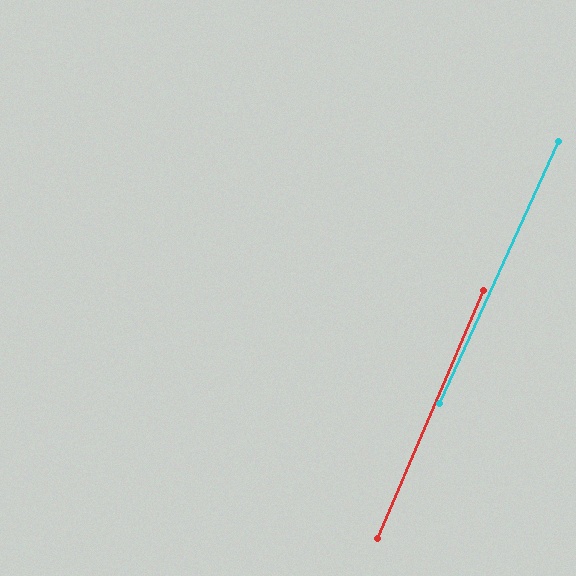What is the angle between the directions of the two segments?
Approximately 1 degree.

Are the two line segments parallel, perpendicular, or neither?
Parallel — their directions differ by only 1.4°.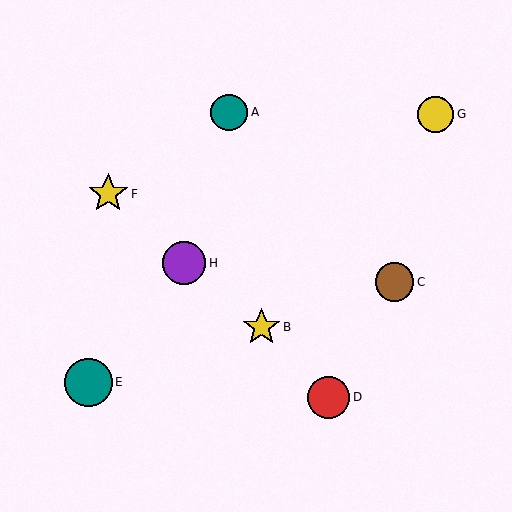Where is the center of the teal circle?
The center of the teal circle is at (89, 382).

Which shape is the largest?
The teal circle (labeled E) is the largest.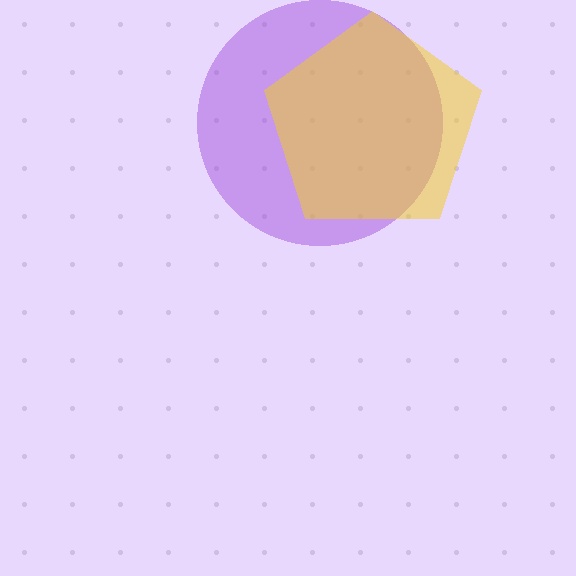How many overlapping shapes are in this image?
There are 2 overlapping shapes in the image.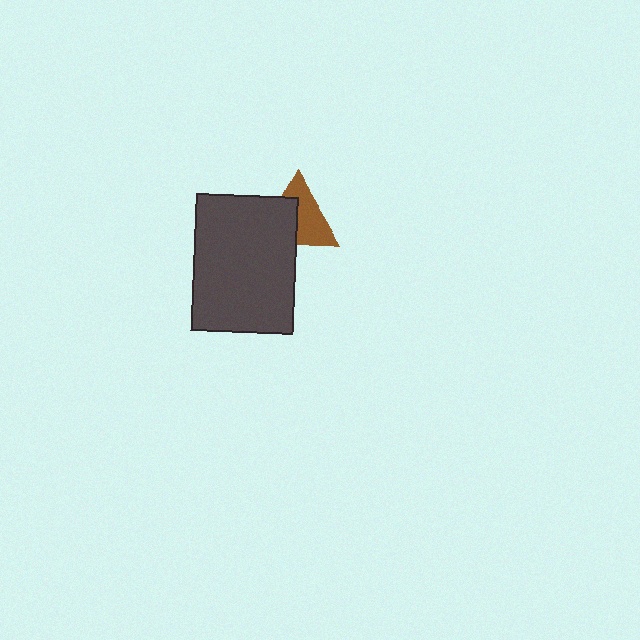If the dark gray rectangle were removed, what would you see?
You would see the complete brown triangle.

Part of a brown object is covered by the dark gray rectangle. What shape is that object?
It is a triangle.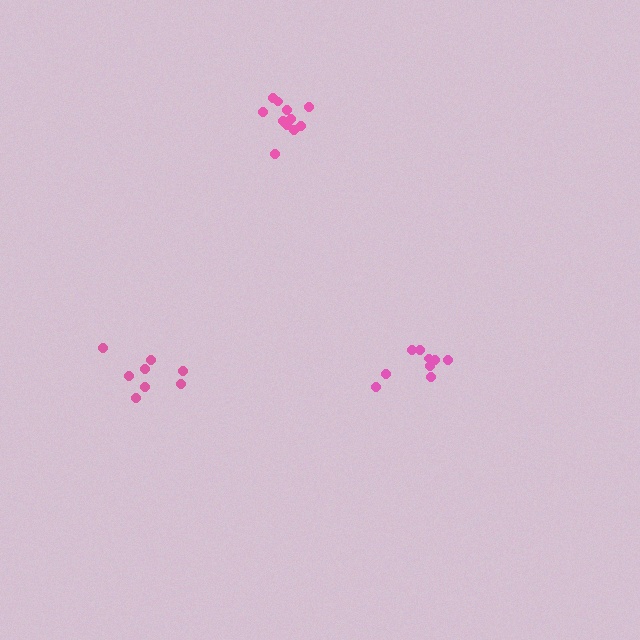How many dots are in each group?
Group 1: 8 dots, Group 2: 9 dots, Group 3: 11 dots (28 total).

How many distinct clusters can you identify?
There are 3 distinct clusters.